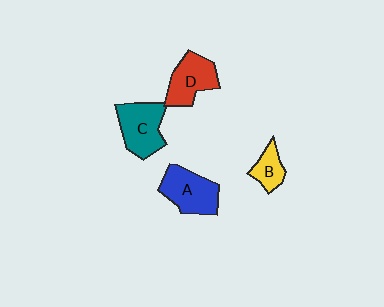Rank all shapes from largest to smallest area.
From largest to smallest: C (teal), A (blue), D (red), B (yellow).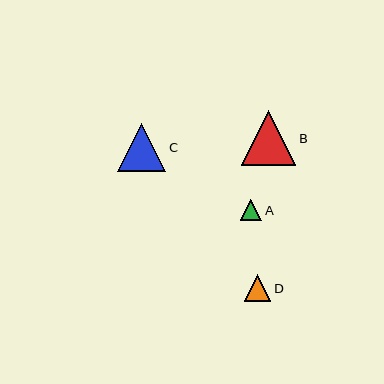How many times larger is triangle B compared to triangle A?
Triangle B is approximately 2.5 times the size of triangle A.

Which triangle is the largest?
Triangle B is the largest with a size of approximately 55 pixels.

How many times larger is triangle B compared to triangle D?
Triangle B is approximately 2.1 times the size of triangle D.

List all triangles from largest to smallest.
From largest to smallest: B, C, D, A.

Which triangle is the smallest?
Triangle A is the smallest with a size of approximately 22 pixels.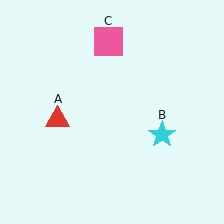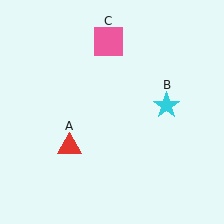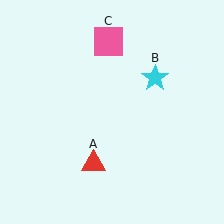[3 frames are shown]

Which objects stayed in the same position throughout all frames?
Pink square (object C) remained stationary.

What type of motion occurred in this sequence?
The red triangle (object A), cyan star (object B) rotated counterclockwise around the center of the scene.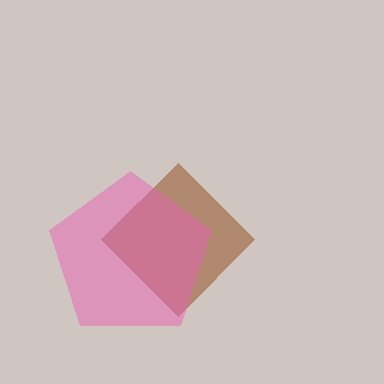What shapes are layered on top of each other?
The layered shapes are: a brown diamond, a pink pentagon.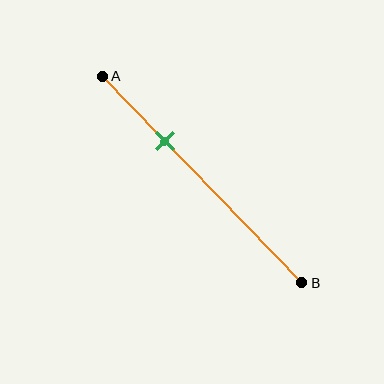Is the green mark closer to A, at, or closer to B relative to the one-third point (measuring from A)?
The green mark is approximately at the one-third point of segment AB.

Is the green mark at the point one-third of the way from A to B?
Yes, the mark is approximately at the one-third point.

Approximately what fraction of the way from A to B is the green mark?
The green mark is approximately 30% of the way from A to B.